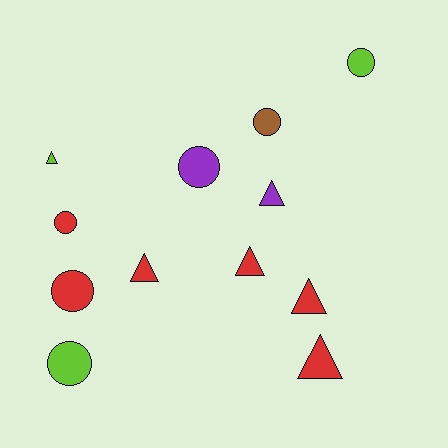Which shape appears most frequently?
Circle, with 6 objects.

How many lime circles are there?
There are 2 lime circles.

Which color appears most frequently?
Red, with 6 objects.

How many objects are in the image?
There are 12 objects.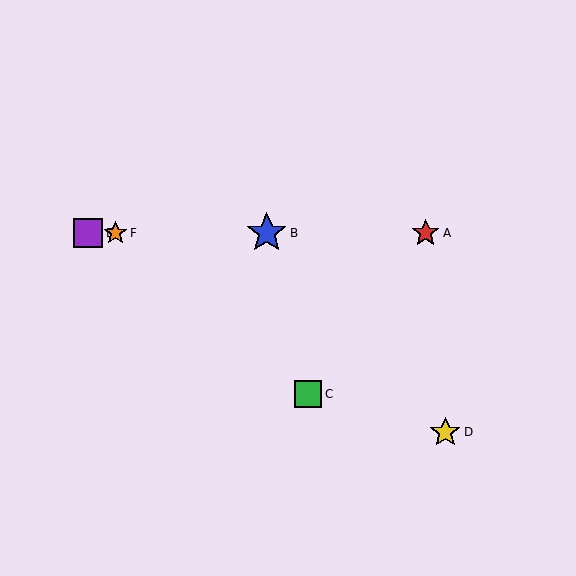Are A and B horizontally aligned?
Yes, both are at y≈233.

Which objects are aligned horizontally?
Objects A, B, E, F are aligned horizontally.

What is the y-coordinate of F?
Object F is at y≈233.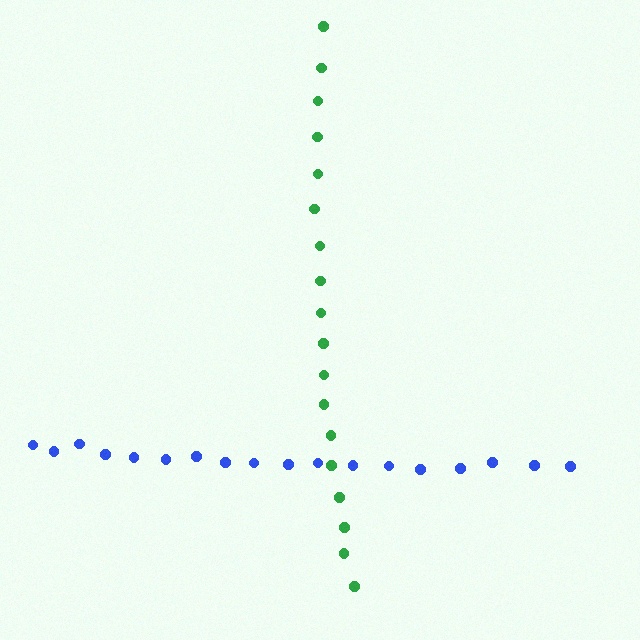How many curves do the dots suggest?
There are 2 distinct paths.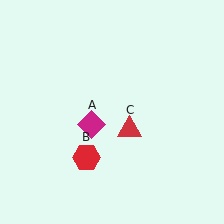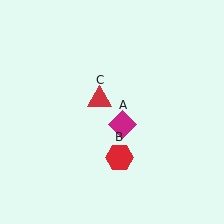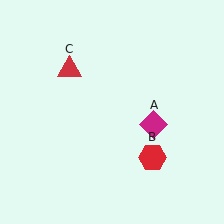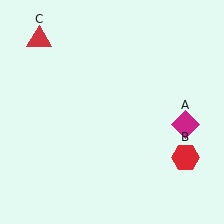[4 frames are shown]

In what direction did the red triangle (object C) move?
The red triangle (object C) moved up and to the left.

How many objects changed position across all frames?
3 objects changed position: magenta diamond (object A), red hexagon (object B), red triangle (object C).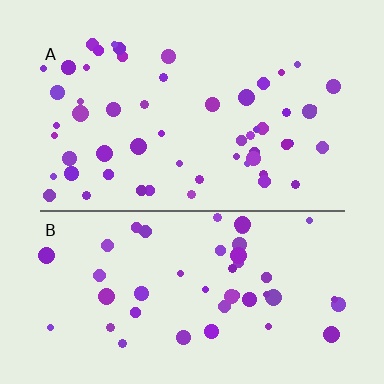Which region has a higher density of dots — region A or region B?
A (the top).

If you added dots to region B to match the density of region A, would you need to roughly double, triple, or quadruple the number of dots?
Approximately double.